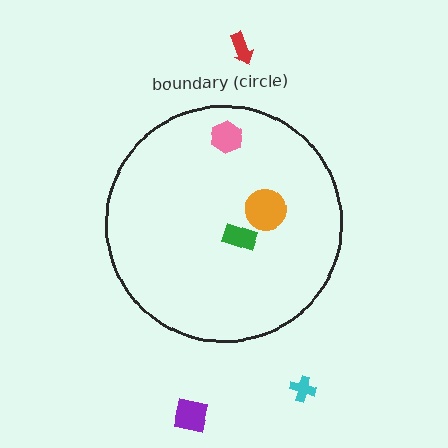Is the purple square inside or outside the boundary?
Outside.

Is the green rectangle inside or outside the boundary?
Inside.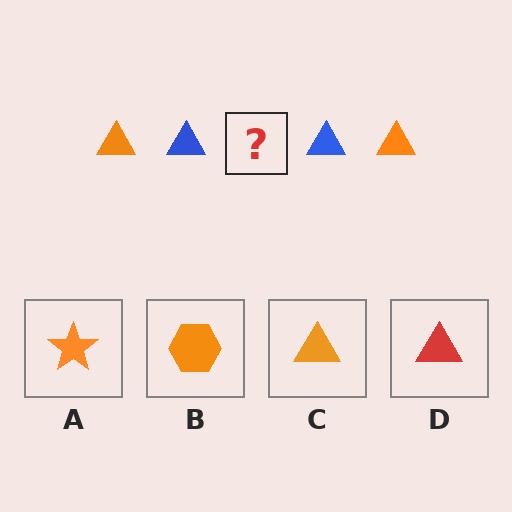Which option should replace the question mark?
Option C.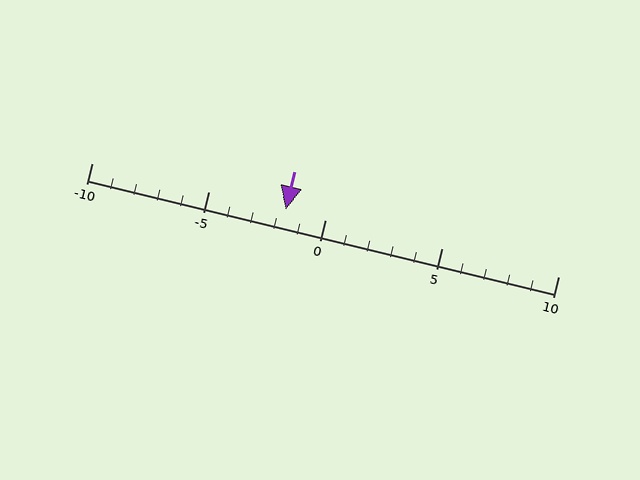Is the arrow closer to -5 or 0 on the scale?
The arrow is closer to 0.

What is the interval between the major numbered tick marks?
The major tick marks are spaced 5 units apart.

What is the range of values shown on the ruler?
The ruler shows values from -10 to 10.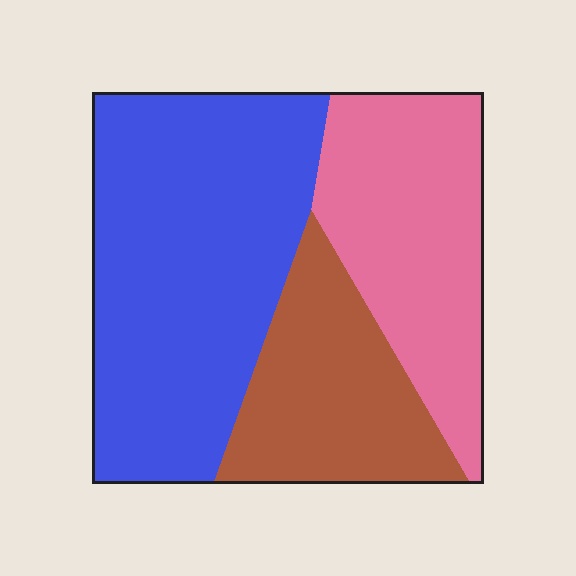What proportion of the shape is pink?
Pink covers 29% of the shape.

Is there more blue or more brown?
Blue.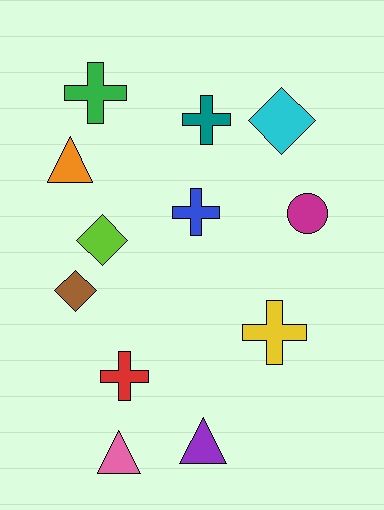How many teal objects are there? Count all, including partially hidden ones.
There is 1 teal object.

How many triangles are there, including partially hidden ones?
There are 3 triangles.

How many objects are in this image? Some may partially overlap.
There are 12 objects.